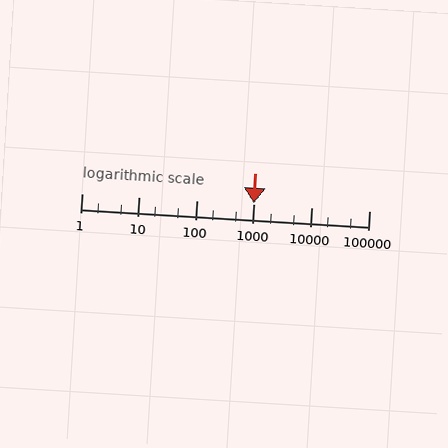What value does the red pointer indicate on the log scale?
The pointer indicates approximately 1000.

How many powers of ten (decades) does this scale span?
The scale spans 5 decades, from 1 to 100000.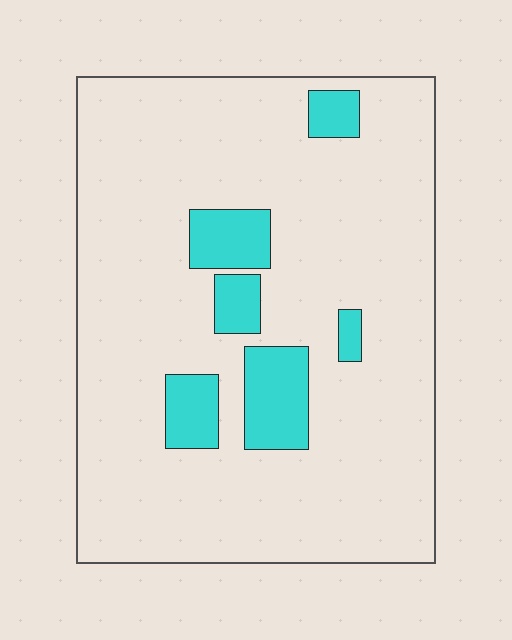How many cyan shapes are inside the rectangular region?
6.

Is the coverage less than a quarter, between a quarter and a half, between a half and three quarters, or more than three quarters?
Less than a quarter.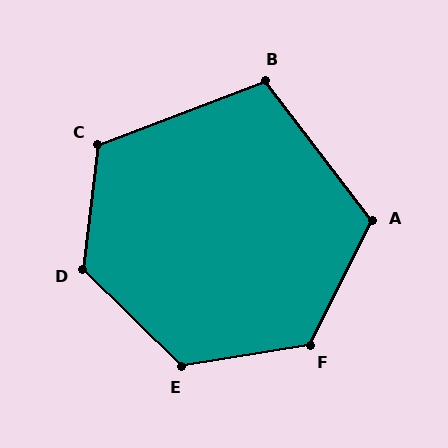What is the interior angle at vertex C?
Approximately 118 degrees (obtuse).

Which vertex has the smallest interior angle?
B, at approximately 107 degrees.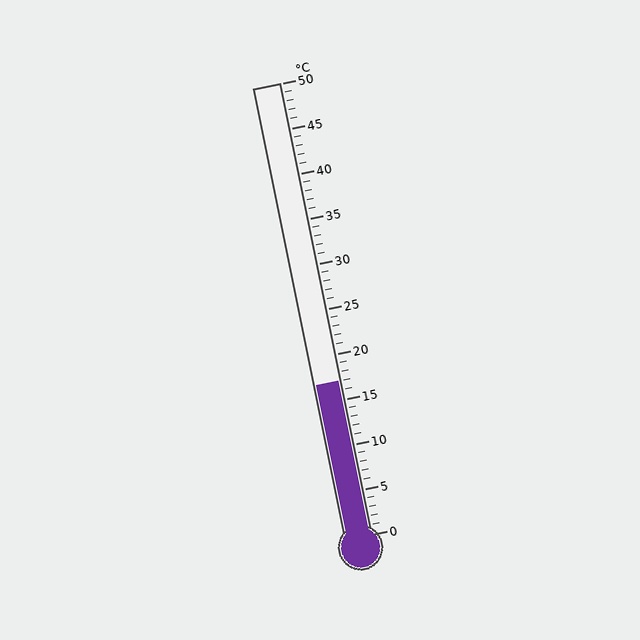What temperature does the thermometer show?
The thermometer shows approximately 17°C.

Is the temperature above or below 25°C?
The temperature is below 25°C.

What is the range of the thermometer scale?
The thermometer scale ranges from 0°C to 50°C.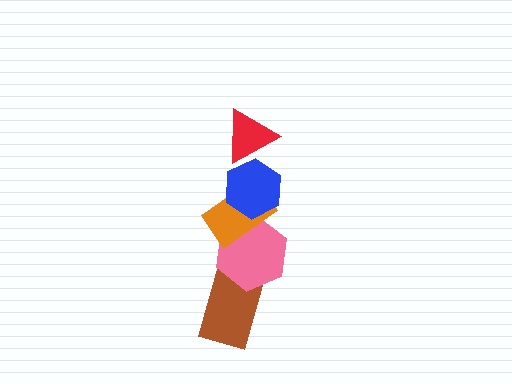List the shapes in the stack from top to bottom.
From top to bottom: the red triangle, the blue hexagon, the orange rectangle, the pink hexagon, the brown rectangle.